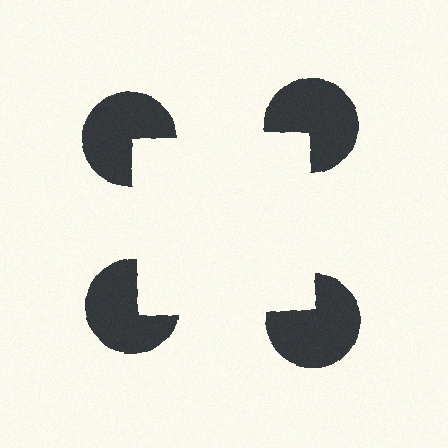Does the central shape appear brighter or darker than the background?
It typically appears slightly brighter than the background, even though no actual brightness change is drawn.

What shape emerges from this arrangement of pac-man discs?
An illusory square — its edges are inferred from the aligned wedge cuts in the pac-man discs, not physically drawn.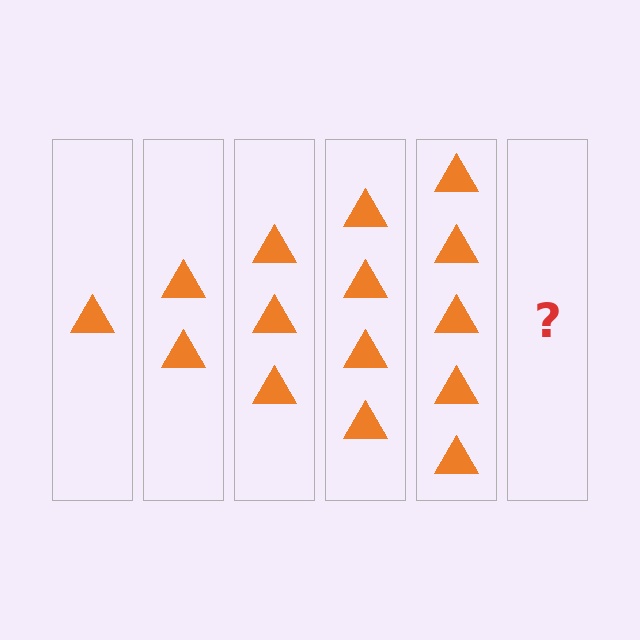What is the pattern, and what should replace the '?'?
The pattern is that each step adds one more triangle. The '?' should be 6 triangles.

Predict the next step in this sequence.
The next step is 6 triangles.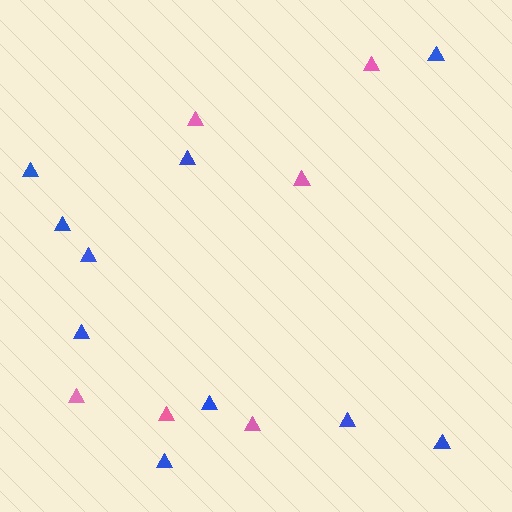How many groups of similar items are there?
There are 2 groups: one group of blue triangles (10) and one group of pink triangles (6).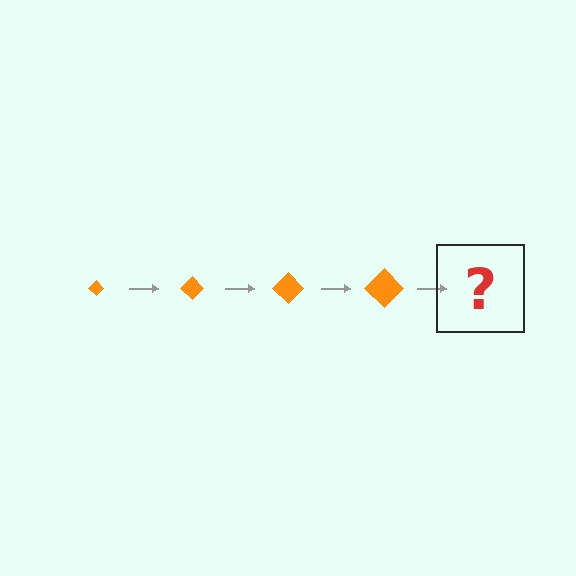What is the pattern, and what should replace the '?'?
The pattern is that the diamond gets progressively larger each step. The '?' should be an orange diamond, larger than the previous one.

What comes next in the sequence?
The next element should be an orange diamond, larger than the previous one.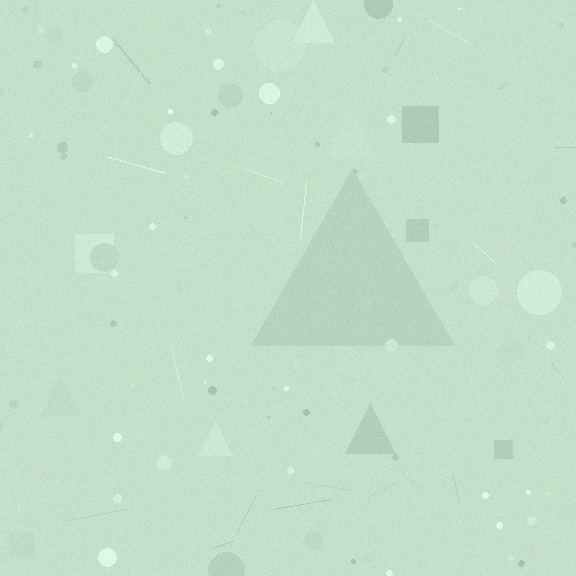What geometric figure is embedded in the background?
A triangle is embedded in the background.